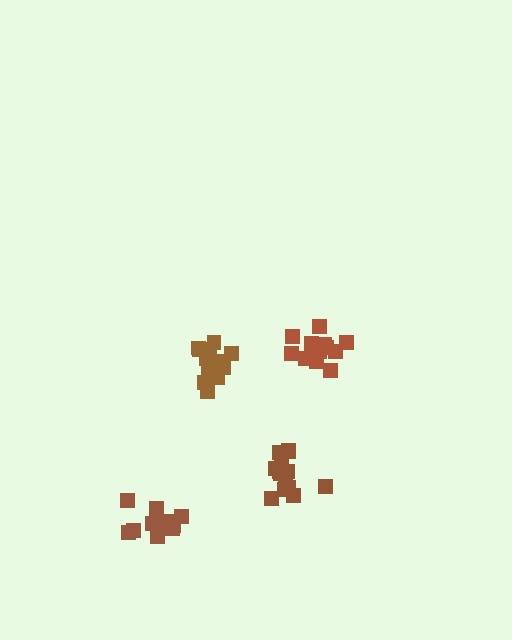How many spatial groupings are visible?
There are 4 spatial groupings.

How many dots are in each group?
Group 1: 14 dots, Group 2: 14 dots, Group 3: 14 dots, Group 4: 13 dots (55 total).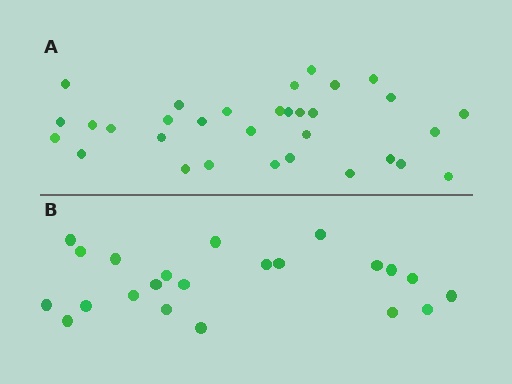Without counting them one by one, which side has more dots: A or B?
Region A (the top region) has more dots.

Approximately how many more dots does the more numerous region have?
Region A has roughly 10 or so more dots than region B.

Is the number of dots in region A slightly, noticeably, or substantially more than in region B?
Region A has substantially more. The ratio is roughly 1.5 to 1.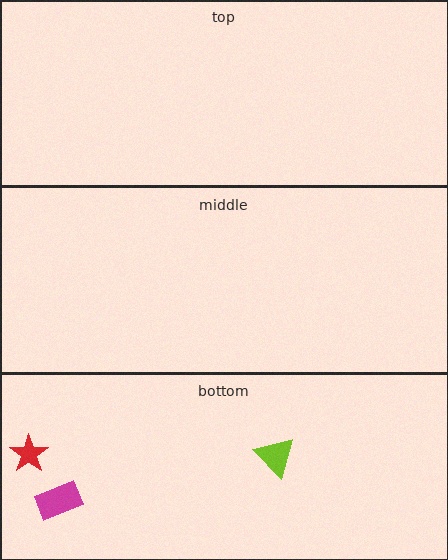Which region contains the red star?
The bottom region.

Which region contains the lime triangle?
The bottom region.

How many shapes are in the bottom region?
3.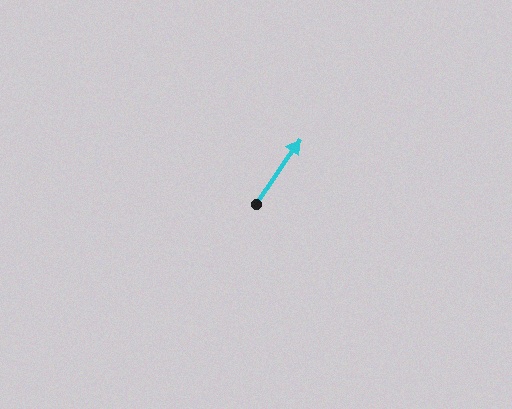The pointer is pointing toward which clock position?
Roughly 1 o'clock.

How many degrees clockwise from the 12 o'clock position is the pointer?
Approximately 34 degrees.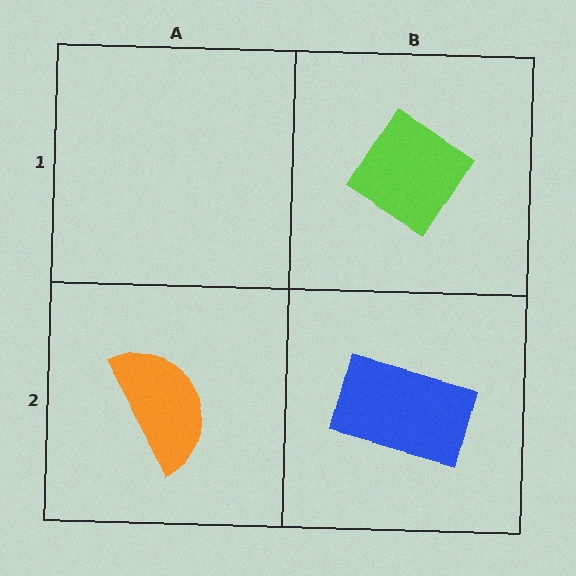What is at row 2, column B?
A blue rectangle.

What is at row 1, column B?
A lime diamond.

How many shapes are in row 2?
2 shapes.